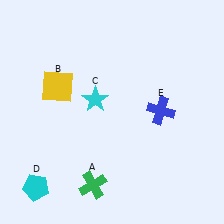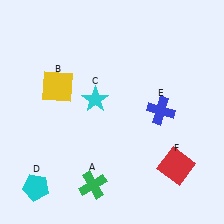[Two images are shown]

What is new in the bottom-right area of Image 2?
A red square (F) was added in the bottom-right area of Image 2.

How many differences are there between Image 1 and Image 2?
There is 1 difference between the two images.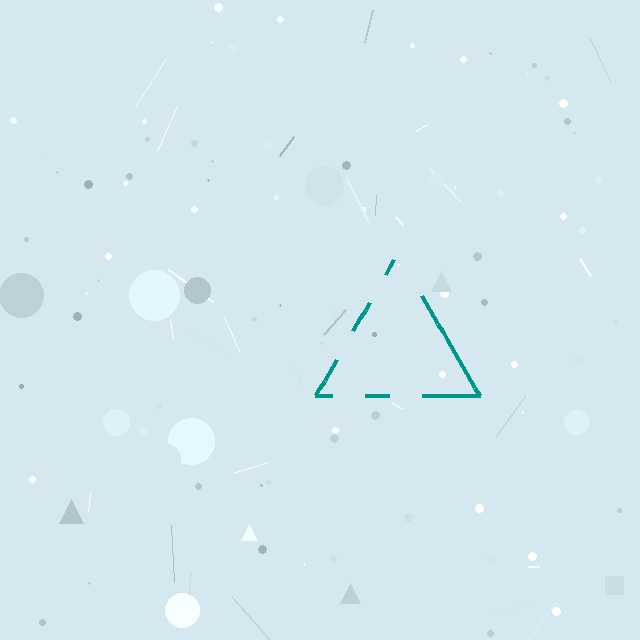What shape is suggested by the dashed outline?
The dashed outline suggests a triangle.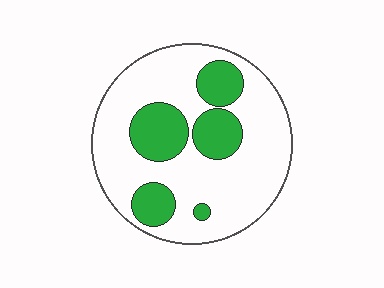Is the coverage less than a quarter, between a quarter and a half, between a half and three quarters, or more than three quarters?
Between a quarter and a half.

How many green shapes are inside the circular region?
5.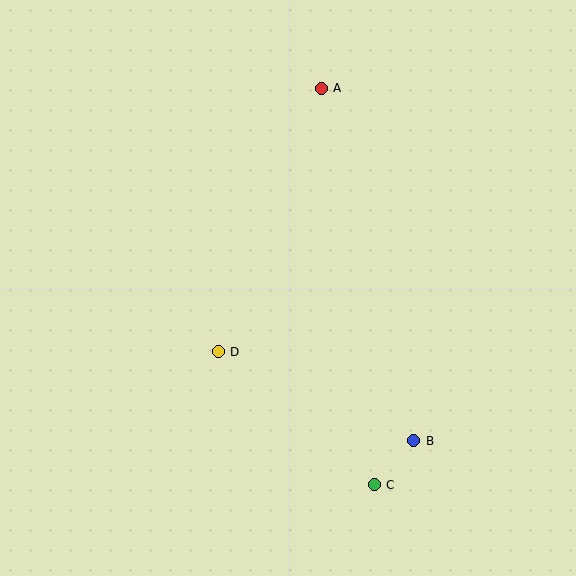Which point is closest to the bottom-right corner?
Point B is closest to the bottom-right corner.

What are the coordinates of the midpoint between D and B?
The midpoint between D and B is at (316, 396).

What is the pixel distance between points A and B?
The distance between A and B is 365 pixels.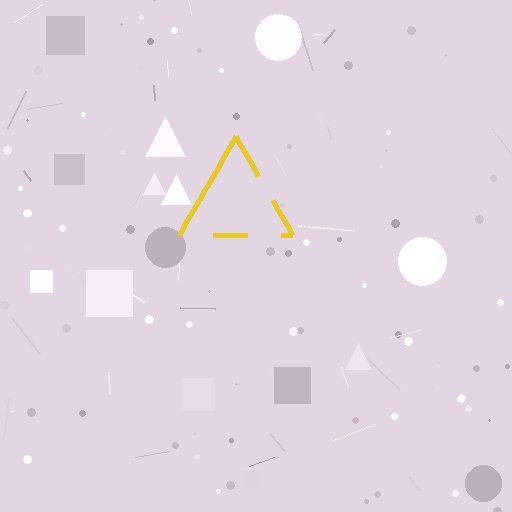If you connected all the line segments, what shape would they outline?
They would outline a triangle.